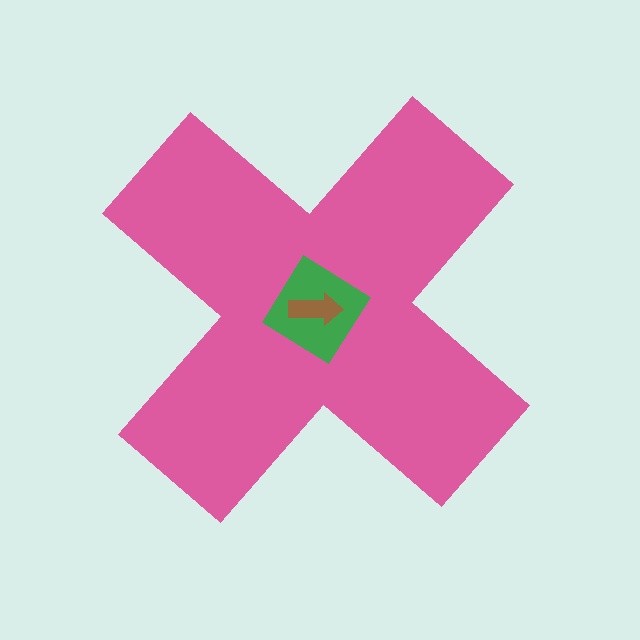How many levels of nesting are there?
3.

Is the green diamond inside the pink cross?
Yes.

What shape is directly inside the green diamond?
The brown arrow.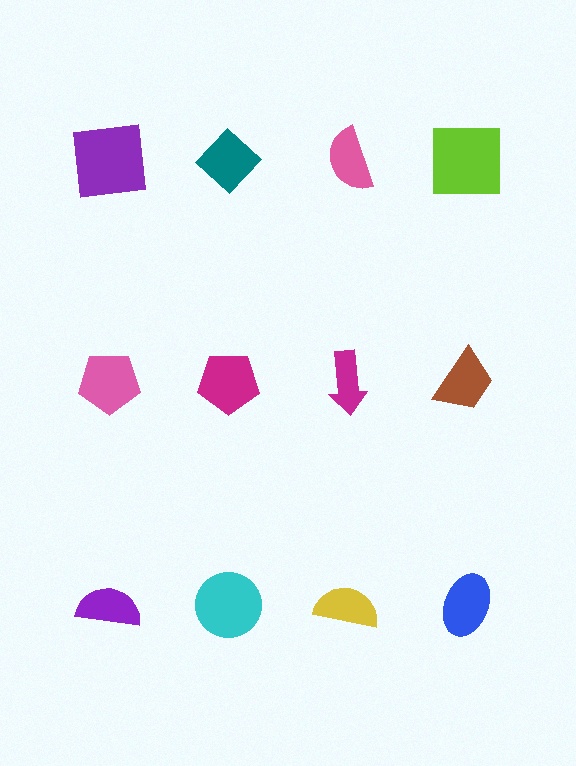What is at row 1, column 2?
A teal diamond.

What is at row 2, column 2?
A magenta pentagon.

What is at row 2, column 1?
A pink pentagon.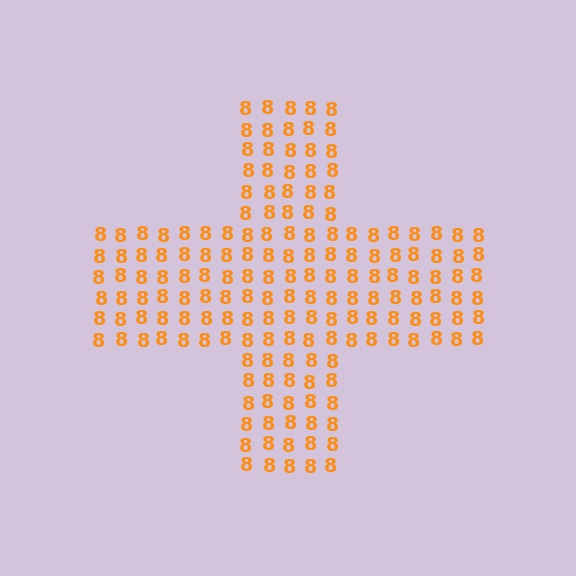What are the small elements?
The small elements are digit 8's.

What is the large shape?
The large shape is a cross.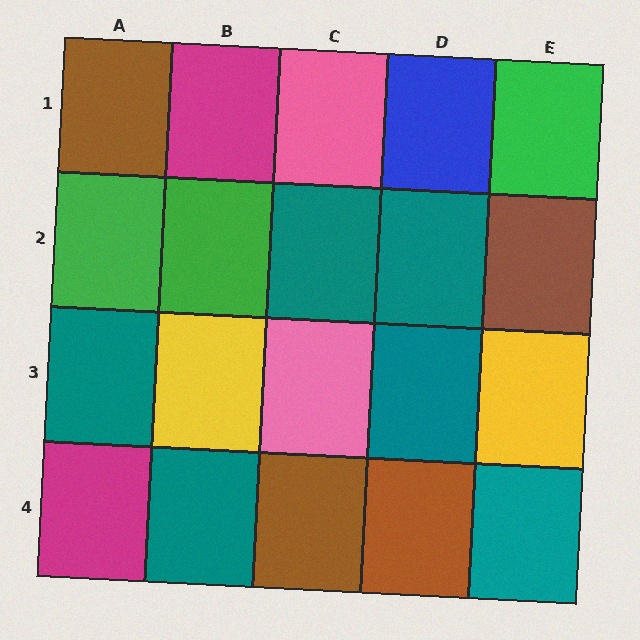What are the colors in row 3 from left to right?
Teal, yellow, pink, teal, yellow.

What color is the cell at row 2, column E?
Brown.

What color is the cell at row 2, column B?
Green.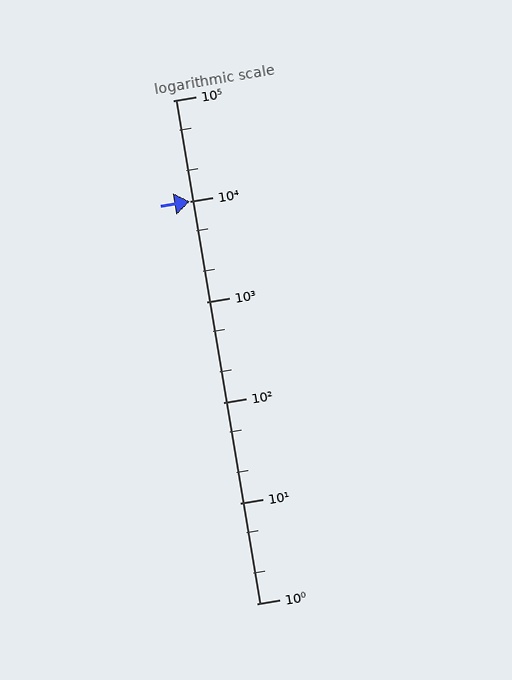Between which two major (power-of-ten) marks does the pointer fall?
The pointer is between 10000 and 100000.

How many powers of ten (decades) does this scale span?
The scale spans 5 decades, from 1 to 100000.